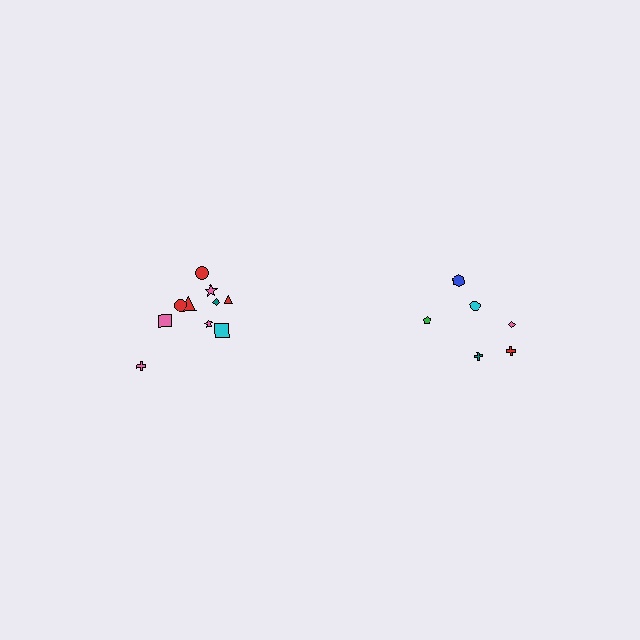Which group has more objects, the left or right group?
The left group.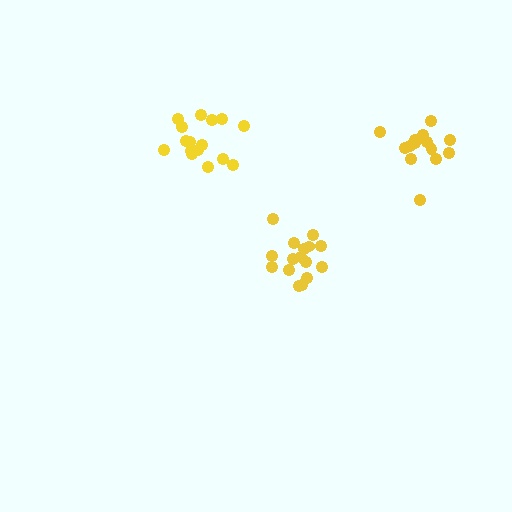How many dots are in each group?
Group 1: 16 dots, Group 2: 14 dots, Group 3: 16 dots (46 total).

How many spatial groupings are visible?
There are 3 spatial groupings.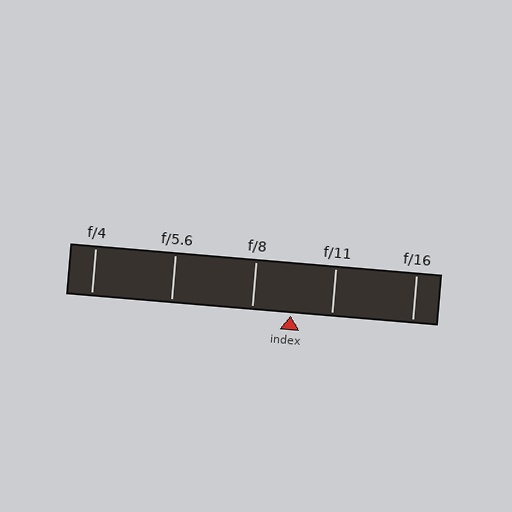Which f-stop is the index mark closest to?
The index mark is closest to f/8.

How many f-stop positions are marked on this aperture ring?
There are 5 f-stop positions marked.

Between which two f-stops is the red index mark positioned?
The index mark is between f/8 and f/11.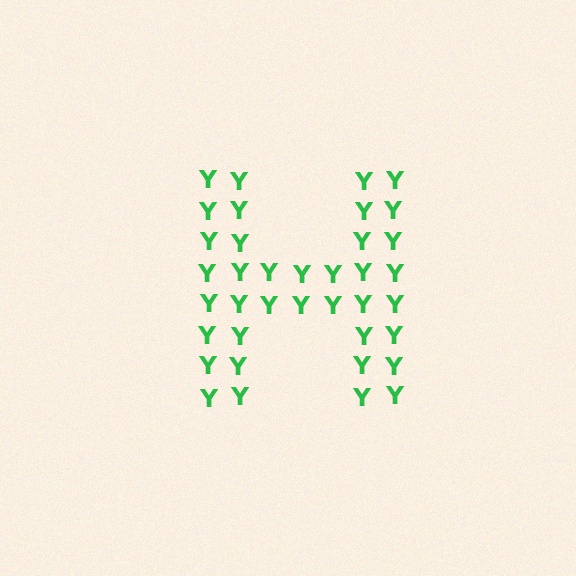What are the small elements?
The small elements are letter Y's.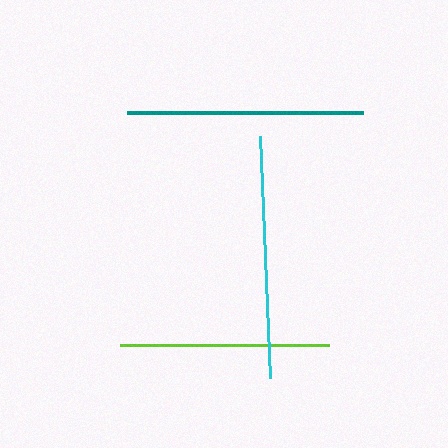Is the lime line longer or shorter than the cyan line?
The cyan line is longer than the lime line.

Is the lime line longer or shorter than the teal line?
The teal line is longer than the lime line.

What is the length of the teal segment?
The teal segment is approximately 235 pixels long.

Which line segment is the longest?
The cyan line is the longest at approximately 243 pixels.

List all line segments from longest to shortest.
From longest to shortest: cyan, teal, lime.